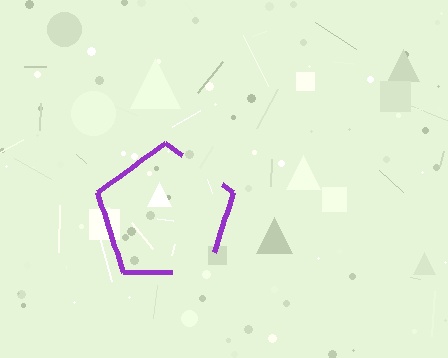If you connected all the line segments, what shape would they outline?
They would outline a pentagon.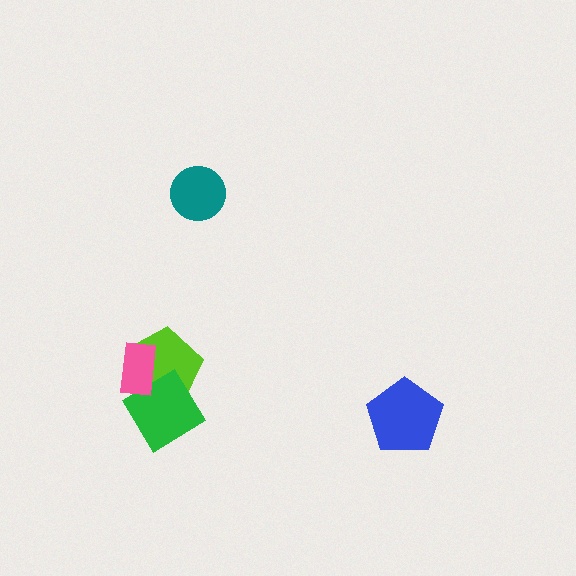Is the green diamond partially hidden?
Yes, it is partially covered by another shape.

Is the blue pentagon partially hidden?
No, no other shape covers it.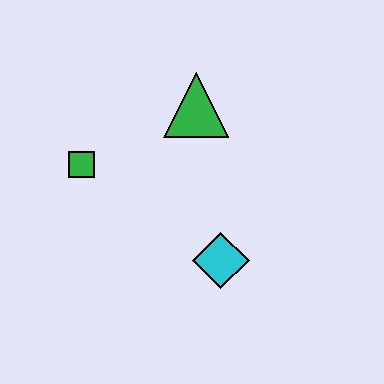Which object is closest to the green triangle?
The green square is closest to the green triangle.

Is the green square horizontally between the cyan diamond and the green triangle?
No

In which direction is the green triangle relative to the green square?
The green triangle is to the right of the green square.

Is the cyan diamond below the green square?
Yes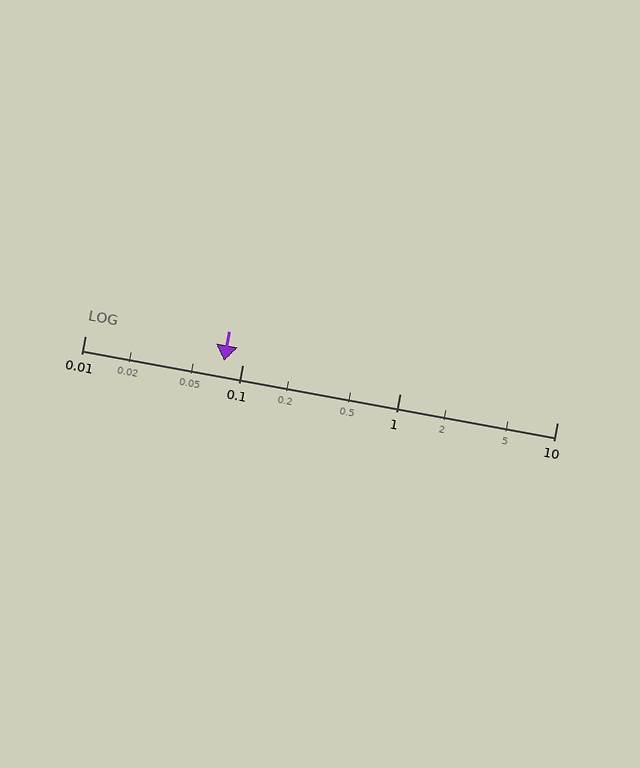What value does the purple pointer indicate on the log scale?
The pointer indicates approximately 0.077.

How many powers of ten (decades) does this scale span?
The scale spans 3 decades, from 0.01 to 10.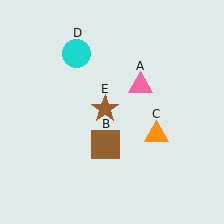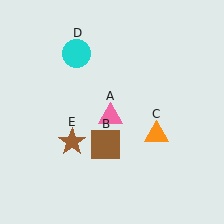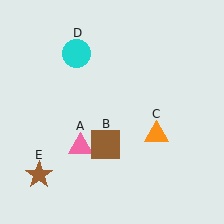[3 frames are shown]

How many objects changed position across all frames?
2 objects changed position: pink triangle (object A), brown star (object E).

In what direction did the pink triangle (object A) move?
The pink triangle (object A) moved down and to the left.